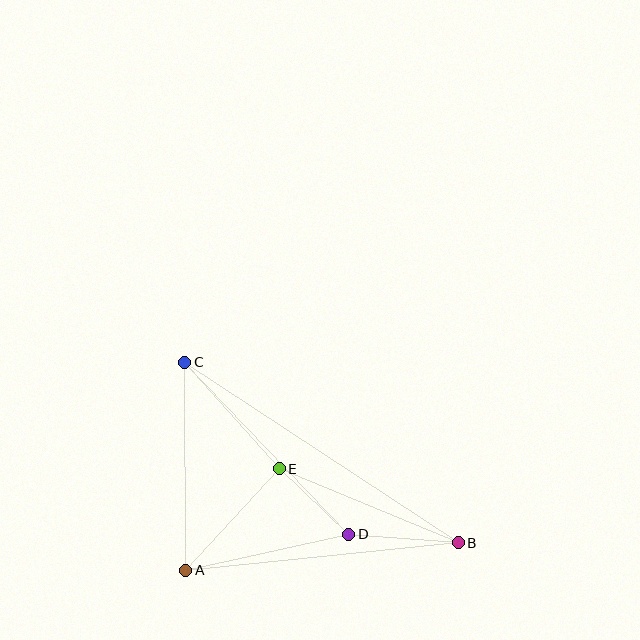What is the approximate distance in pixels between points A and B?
The distance between A and B is approximately 274 pixels.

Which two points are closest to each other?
Points D and E are closest to each other.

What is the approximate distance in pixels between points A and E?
The distance between A and E is approximately 138 pixels.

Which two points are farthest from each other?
Points B and C are farthest from each other.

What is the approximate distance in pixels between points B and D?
The distance between B and D is approximately 110 pixels.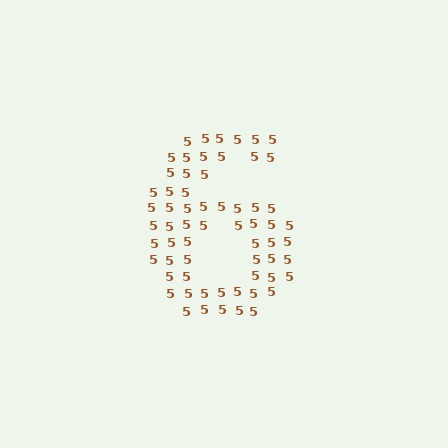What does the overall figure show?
The overall figure shows the digit 6.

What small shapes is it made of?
It is made of small digit 5's.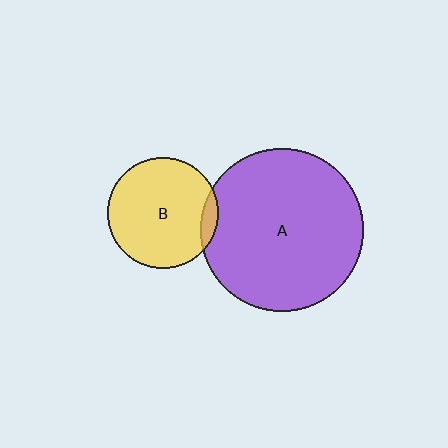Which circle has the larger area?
Circle A (purple).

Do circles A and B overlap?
Yes.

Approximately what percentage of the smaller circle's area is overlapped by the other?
Approximately 10%.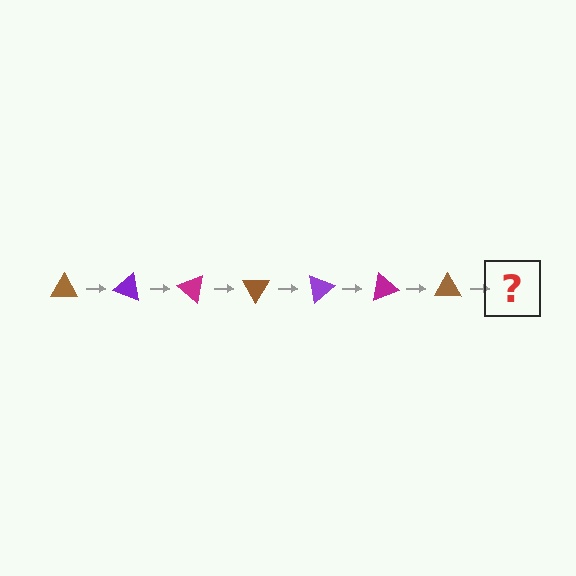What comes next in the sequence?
The next element should be a purple triangle, rotated 140 degrees from the start.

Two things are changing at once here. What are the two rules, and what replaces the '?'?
The two rules are that it rotates 20 degrees each step and the color cycles through brown, purple, and magenta. The '?' should be a purple triangle, rotated 140 degrees from the start.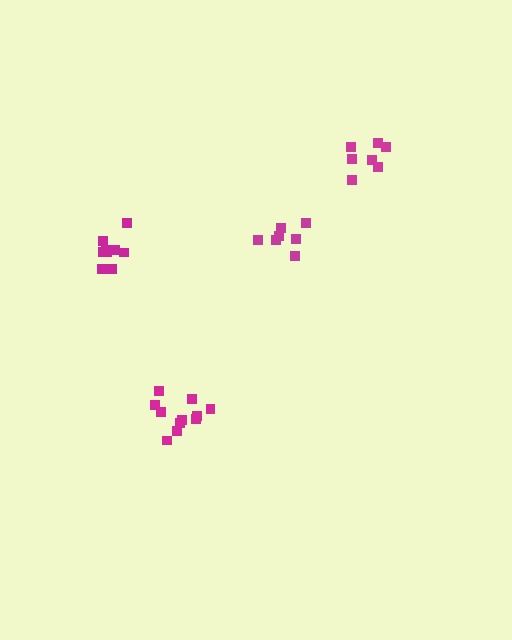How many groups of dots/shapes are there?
There are 4 groups.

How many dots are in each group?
Group 1: 9 dots, Group 2: 7 dots, Group 3: 11 dots, Group 4: 7 dots (34 total).